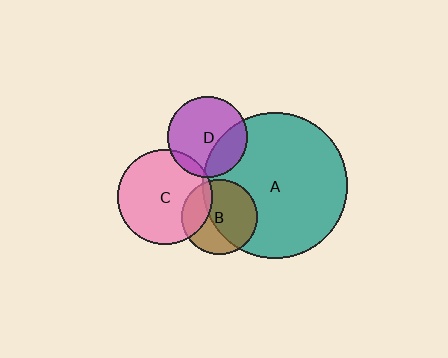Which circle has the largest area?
Circle A (teal).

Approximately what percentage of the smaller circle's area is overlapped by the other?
Approximately 60%.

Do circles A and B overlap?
Yes.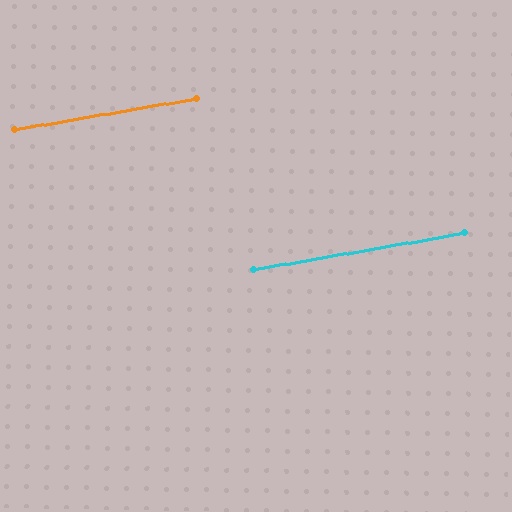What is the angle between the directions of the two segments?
Approximately 0 degrees.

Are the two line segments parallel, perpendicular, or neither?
Parallel — their directions differ by only 0.1°.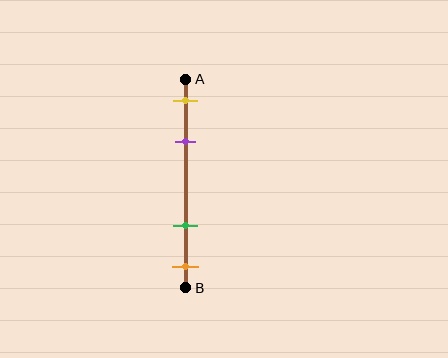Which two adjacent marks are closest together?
The yellow and purple marks are the closest adjacent pair.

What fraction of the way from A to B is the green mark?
The green mark is approximately 70% (0.7) of the way from A to B.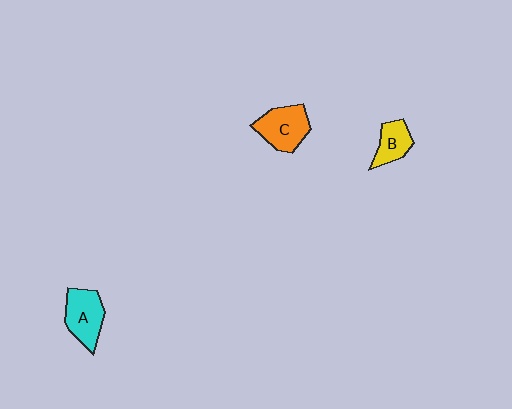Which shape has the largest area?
Shape C (orange).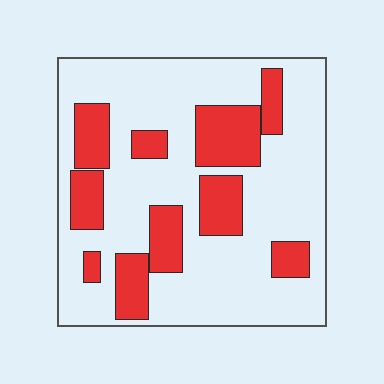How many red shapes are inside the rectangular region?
10.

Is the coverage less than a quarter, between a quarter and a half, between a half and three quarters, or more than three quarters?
Between a quarter and a half.